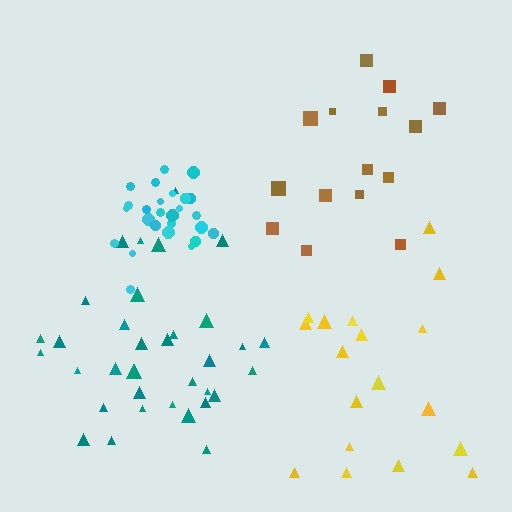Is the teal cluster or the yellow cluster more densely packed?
Teal.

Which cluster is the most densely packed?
Cyan.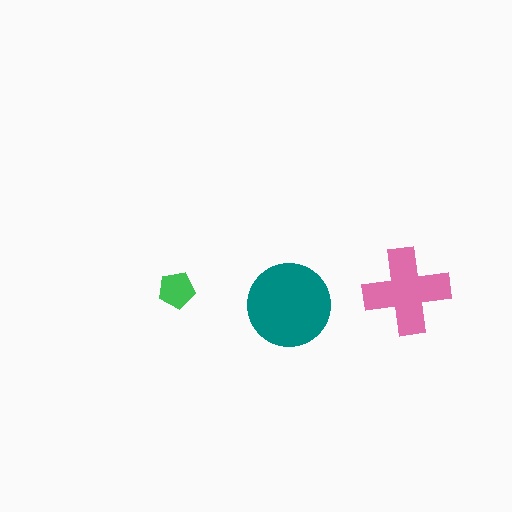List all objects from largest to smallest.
The teal circle, the pink cross, the green pentagon.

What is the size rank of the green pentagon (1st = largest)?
3rd.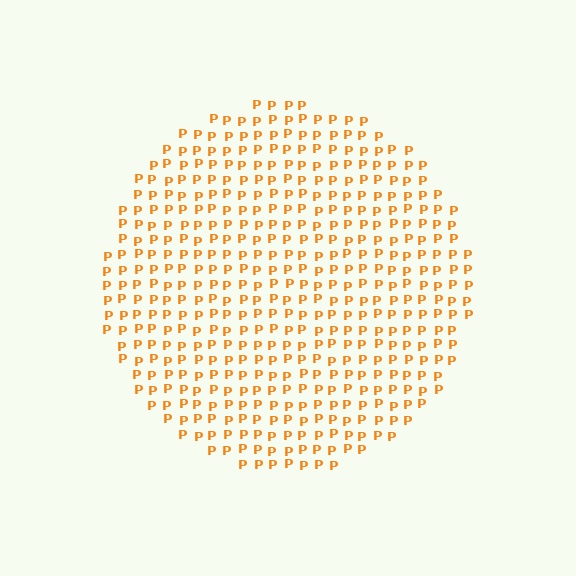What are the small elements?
The small elements are letter P's.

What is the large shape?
The large shape is a circle.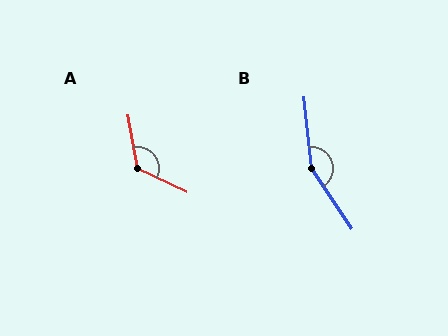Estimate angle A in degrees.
Approximately 126 degrees.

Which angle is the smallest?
A, at approximately 126 degrees.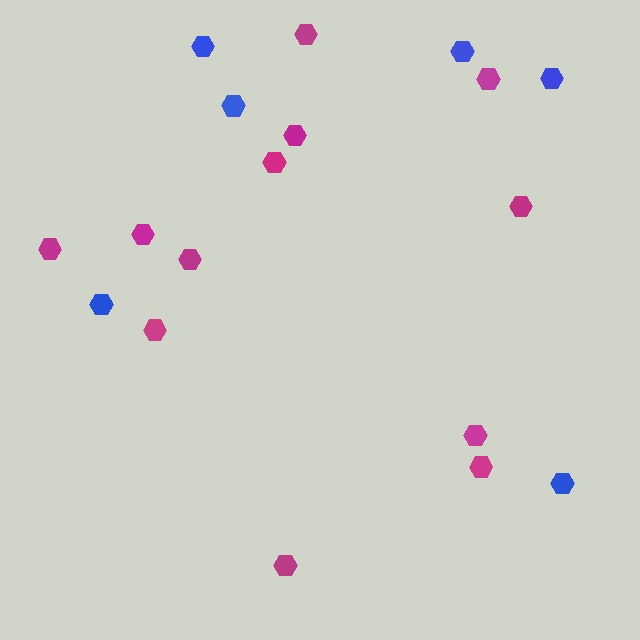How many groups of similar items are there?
There are 2 groups: one group of magenta hexagons (12) and one group of blue hexagons (6).